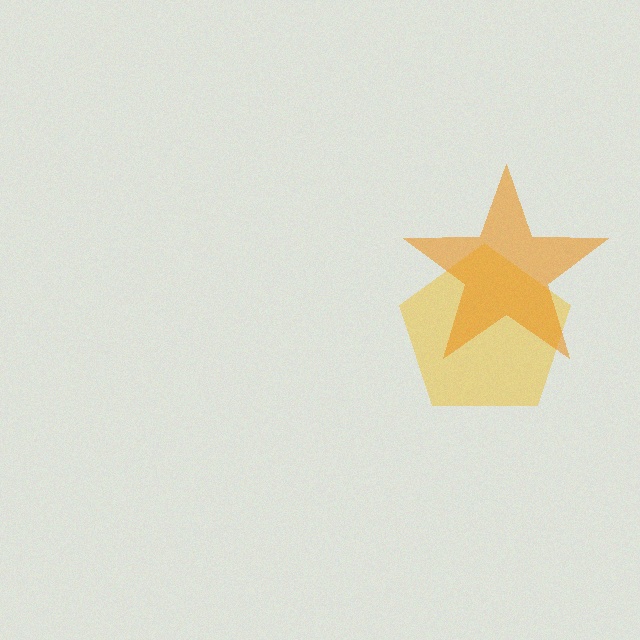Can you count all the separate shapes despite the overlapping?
Yes, there are 2 separate shapes.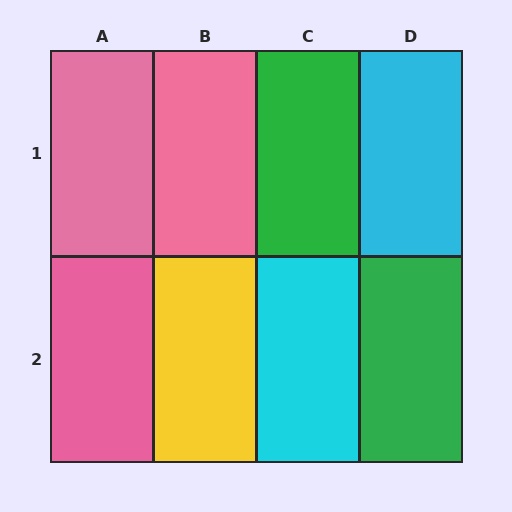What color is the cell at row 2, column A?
Pink.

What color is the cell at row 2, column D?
Green.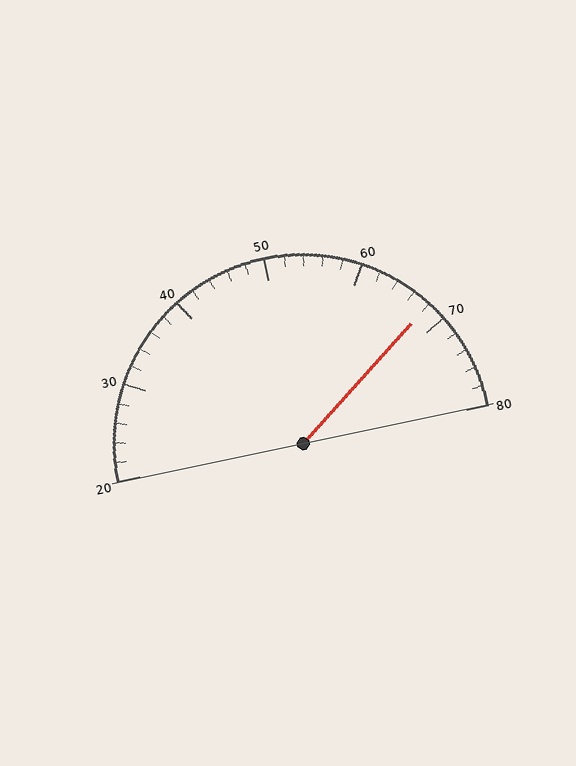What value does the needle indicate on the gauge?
The needle indicates approximately 68.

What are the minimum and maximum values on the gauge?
The gauge ranges from 20 to 80.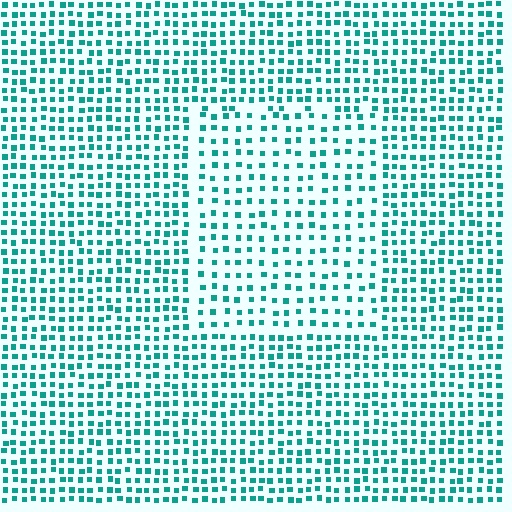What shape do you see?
I see a rectangle.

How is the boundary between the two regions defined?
The boundary is defined by a change in element density (approximately 1.7x ratio). All elements are the same color, size, and shape.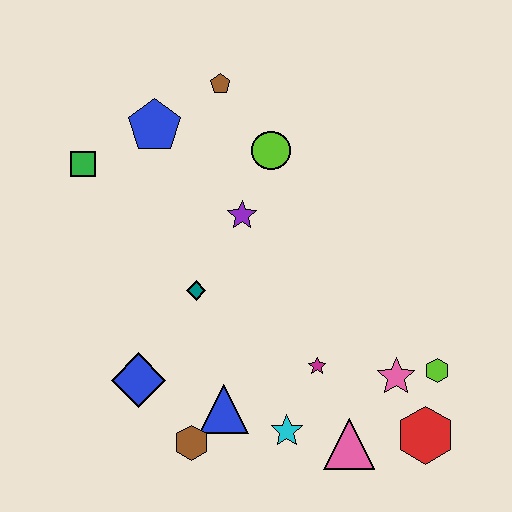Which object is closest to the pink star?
The lime hexagon is closest to the pink star.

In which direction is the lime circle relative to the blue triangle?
The lime circle is above the blue triangle.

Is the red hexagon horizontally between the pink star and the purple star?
No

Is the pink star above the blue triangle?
Yes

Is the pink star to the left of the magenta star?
No